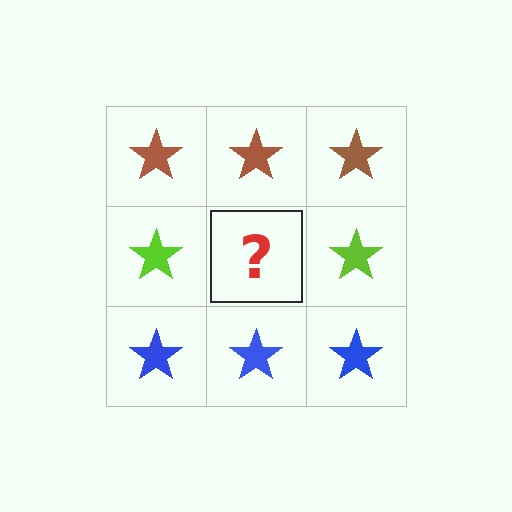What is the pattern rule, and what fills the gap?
The rule is that each row has a consistent color. The gap should be filled with a lime star.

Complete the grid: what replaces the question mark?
The question mark should be replaced with a lime star.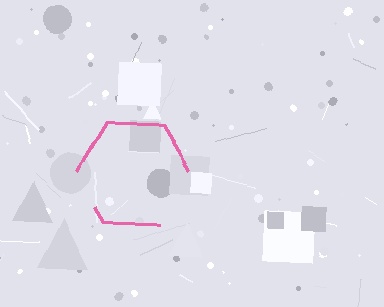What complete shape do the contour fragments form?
The contour fragments form a hexagon.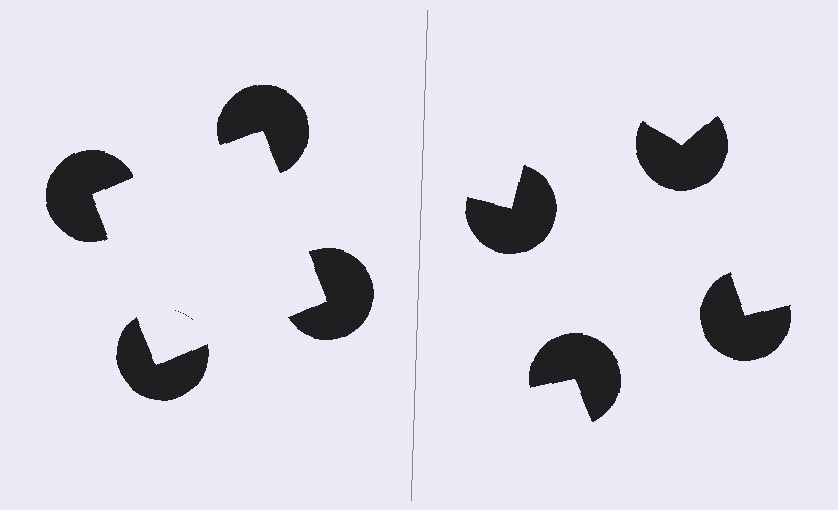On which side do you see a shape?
An illusory square appears on the left side. On the right side the wedge cuts are rotated, so no coherent shape forms.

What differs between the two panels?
The pac-man discs are positioned identically on both sides; only the wedge orientations differ. On the left they align to a square; on the right they are misaligned.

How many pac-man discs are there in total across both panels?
8 — 4 on each side.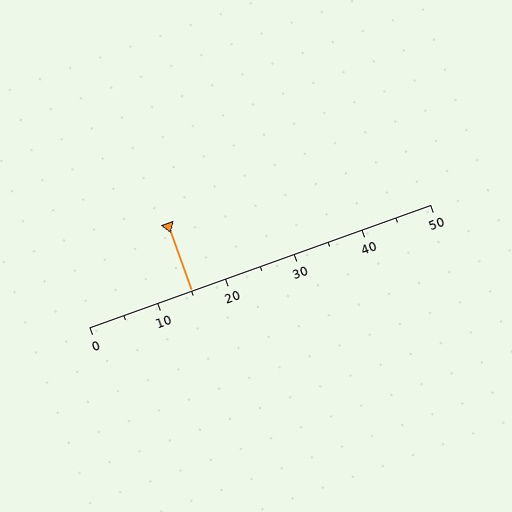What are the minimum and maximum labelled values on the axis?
The axis runs from 0 to 50.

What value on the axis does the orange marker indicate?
The marker indicates approximately 15.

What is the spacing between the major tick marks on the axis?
The major ticks are spaced 10 apart.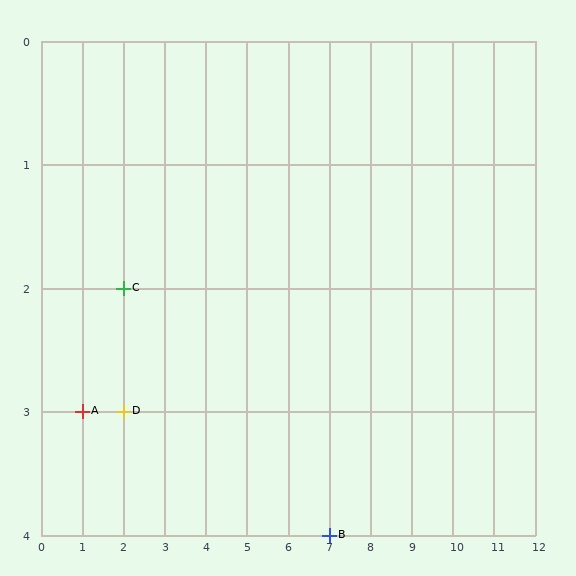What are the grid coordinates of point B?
Point B is at grid coordinates (7, 4).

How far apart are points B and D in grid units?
Points B and D are 5 columns and 1 row apart (about 5.1 grid units diagonally).